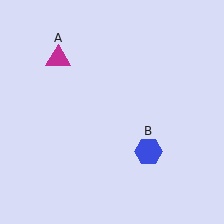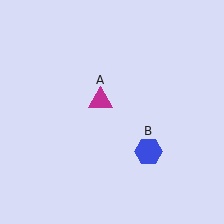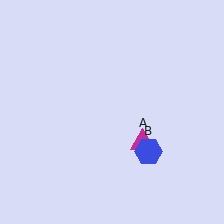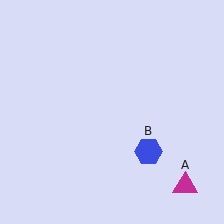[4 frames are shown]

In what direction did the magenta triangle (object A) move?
The magenta triangle (object A) moved down and to the right.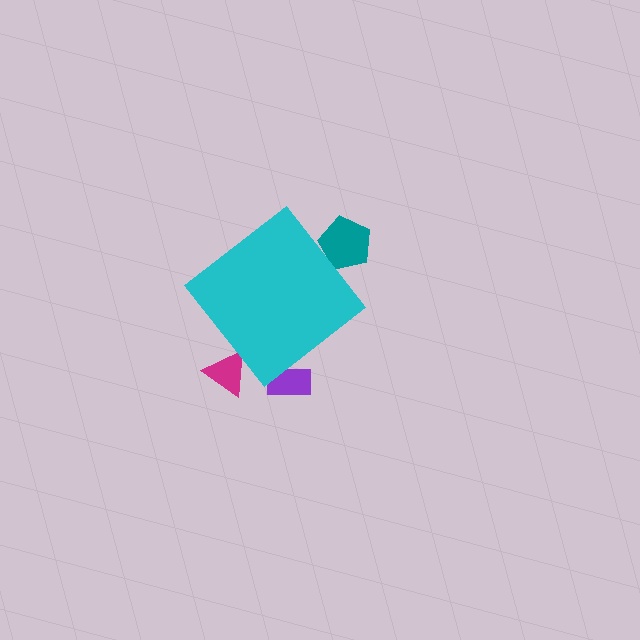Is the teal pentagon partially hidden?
Yes, the teal pentagon is partially hidden behind the cyan diamond.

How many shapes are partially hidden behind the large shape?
3 shapes are partially hidden.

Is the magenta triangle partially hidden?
Yes, the magenta triangle is partially hidden behind the cyan diamond.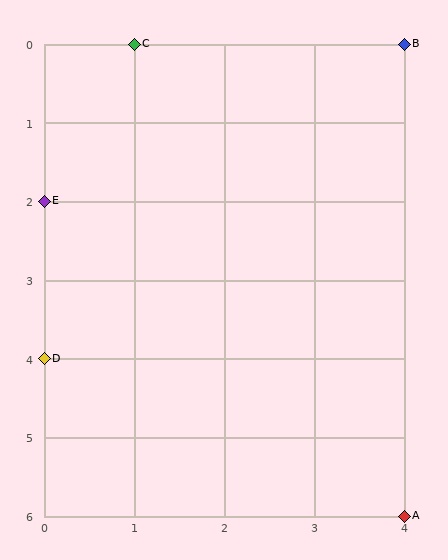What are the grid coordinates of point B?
Point B is at grid coordinates (4, 0).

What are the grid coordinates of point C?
Point C is at grid coordinates (1, 0).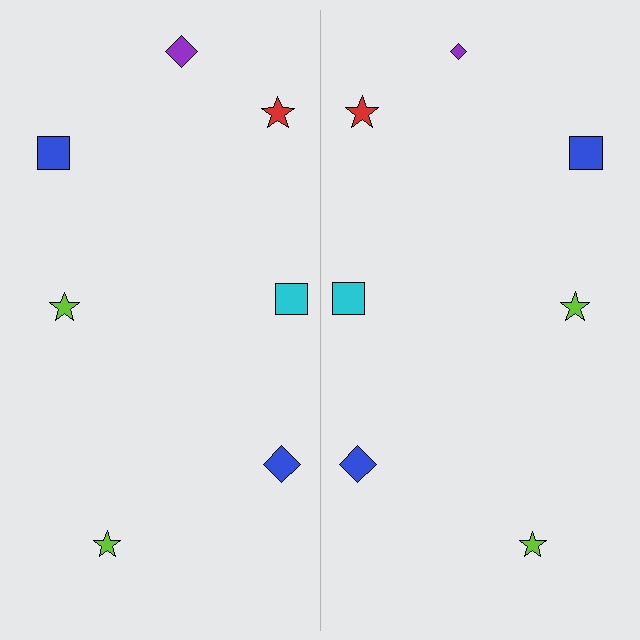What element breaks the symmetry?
The purple diamond on the right side has a different size than its mirror counterpart.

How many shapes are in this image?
There are 14 shapes in this image.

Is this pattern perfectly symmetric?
No, the pattern is not perfectly symmetric. The purple diamond on the right side has a different size than its mirror counterpart.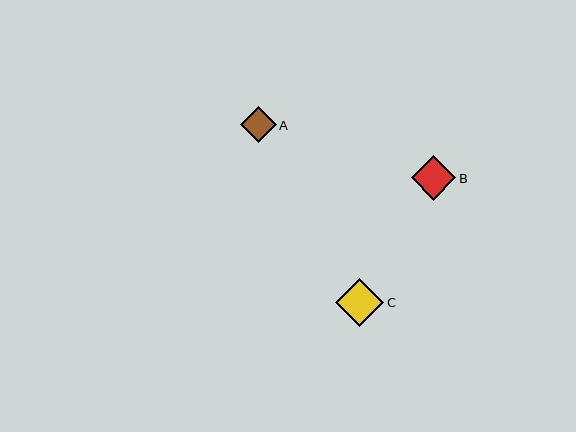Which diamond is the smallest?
Diamond A is the smallest with a size of approximately 36 pixels.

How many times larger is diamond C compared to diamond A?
Diamond C is approximately 1.3 times the size of diamond A.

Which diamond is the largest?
Diamond C is the largest with a size of approximately 48 pixels.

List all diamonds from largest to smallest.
From largest to smallest: C, B, A.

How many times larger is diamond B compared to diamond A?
Diamond B is approximately 1.2 times the size of diamond A.